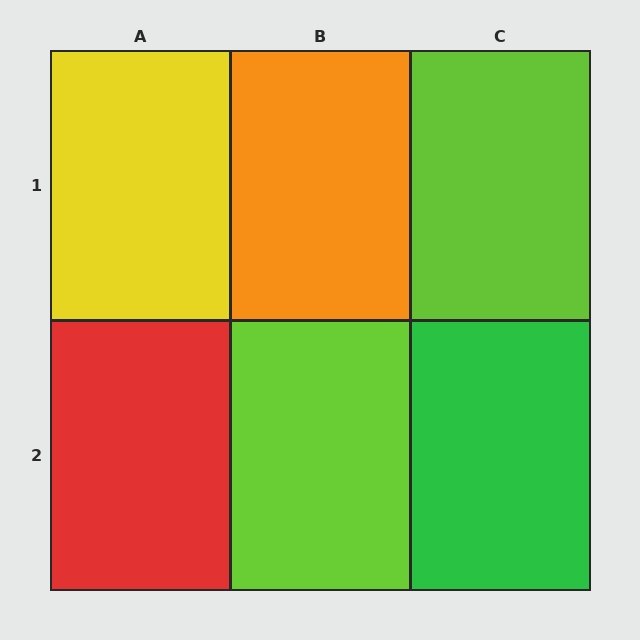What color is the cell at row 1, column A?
Yellow.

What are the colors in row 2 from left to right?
Red, lime, green.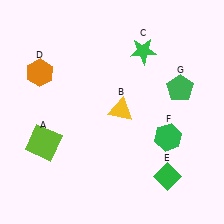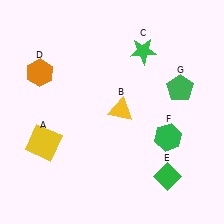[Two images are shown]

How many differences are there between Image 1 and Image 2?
There is 1 difference between the two images.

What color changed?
The square (A) changed from lime in Image 1 to yellow in Image 2.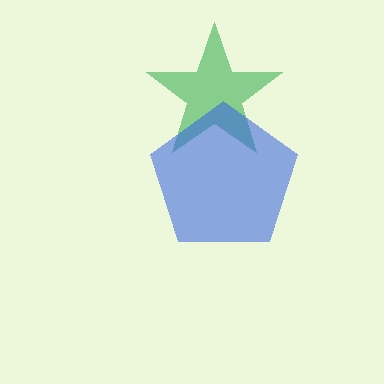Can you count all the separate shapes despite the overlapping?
Yes, there are 2 separate shapes.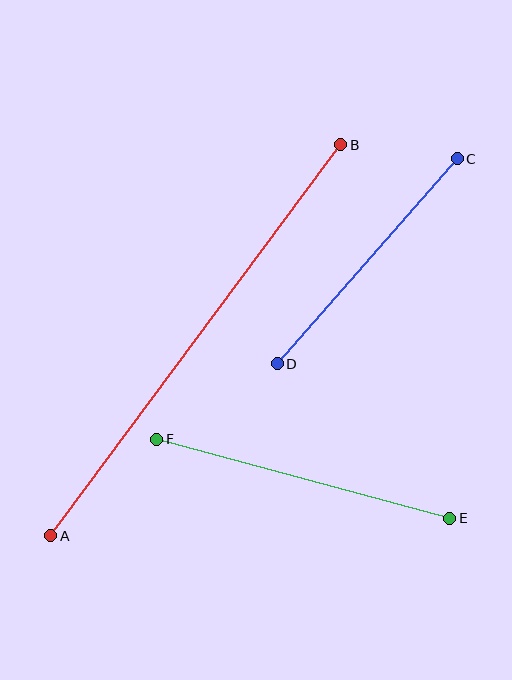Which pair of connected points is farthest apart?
Points A and B are farthest apart.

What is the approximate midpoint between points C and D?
The midpoint is at approximately (367, 261) pixels.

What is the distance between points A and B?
The distance is approximately 487 pixels.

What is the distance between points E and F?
The distance is approximately 304 pixels.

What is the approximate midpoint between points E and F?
The midpoint is at approximately (303, 479) pixels.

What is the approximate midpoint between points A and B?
The midpoint is at approximately (196, 340) pixels.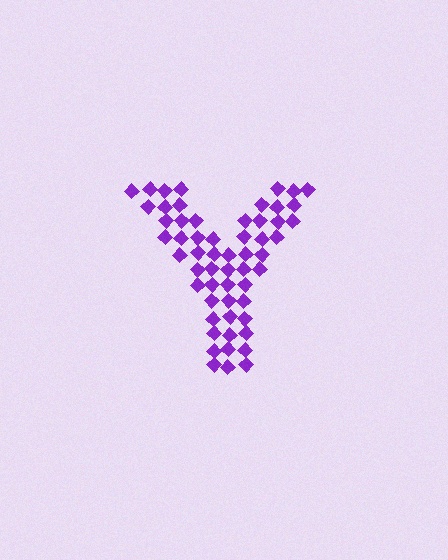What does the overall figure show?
The overall figure shows the letter Y.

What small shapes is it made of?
It is made of small diamonds.